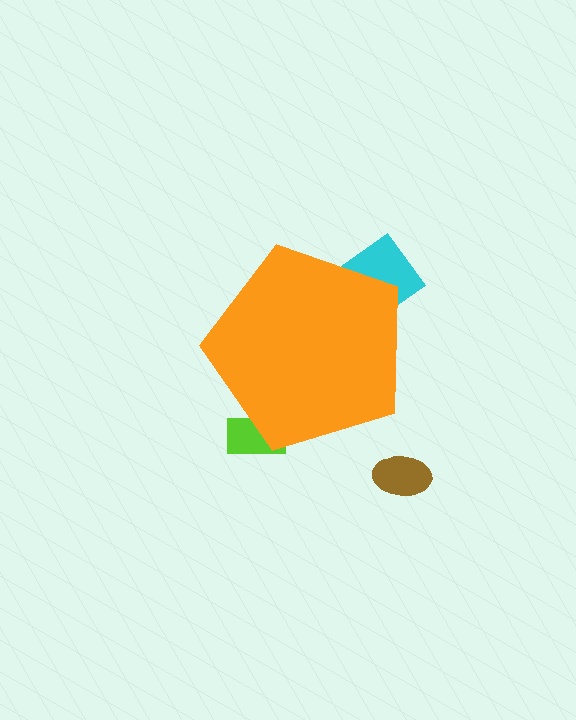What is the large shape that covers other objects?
An orange pentagon.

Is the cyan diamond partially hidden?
Yes, the cyan diamond is partially hidden behind the orange pentagon.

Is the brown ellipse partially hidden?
No, the brown ellipse is fully visible.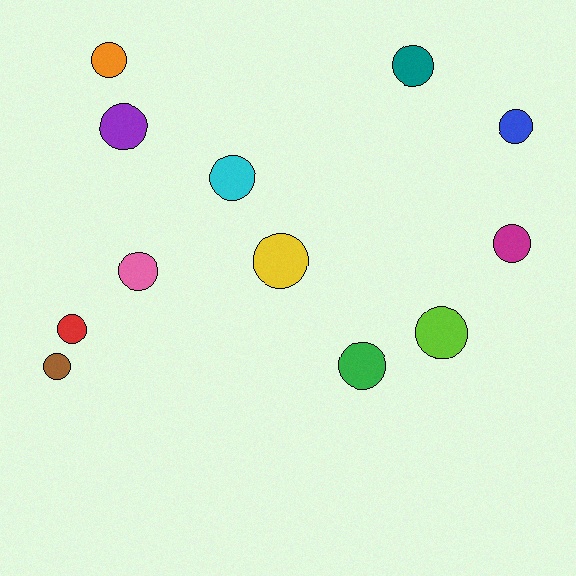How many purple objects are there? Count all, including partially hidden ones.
There is 1 purple object.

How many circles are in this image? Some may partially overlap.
There are 12 circles.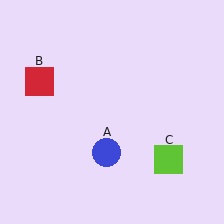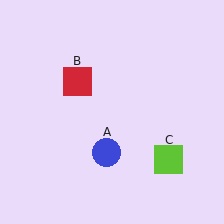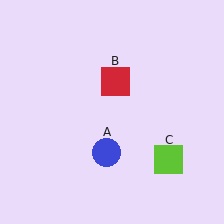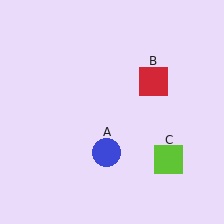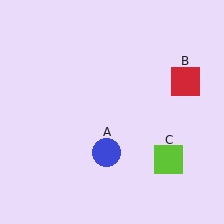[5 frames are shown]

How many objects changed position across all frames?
1 object changed position: red square (object B).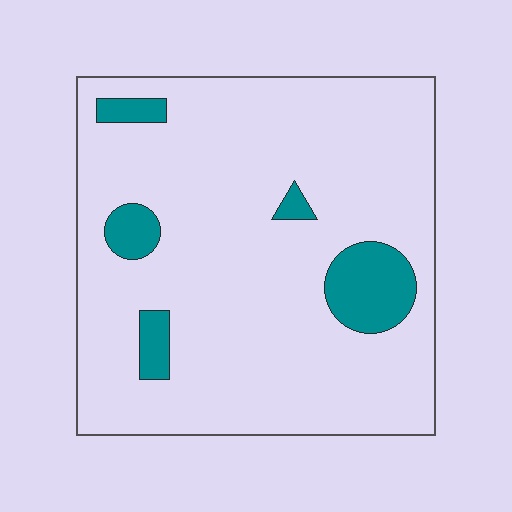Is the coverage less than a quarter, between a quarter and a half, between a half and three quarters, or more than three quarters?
Less than a quarter.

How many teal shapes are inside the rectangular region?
5.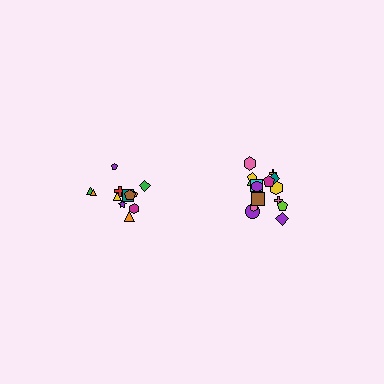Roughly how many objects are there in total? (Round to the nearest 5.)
Roughly 25 objects in total.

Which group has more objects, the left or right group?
The right group.